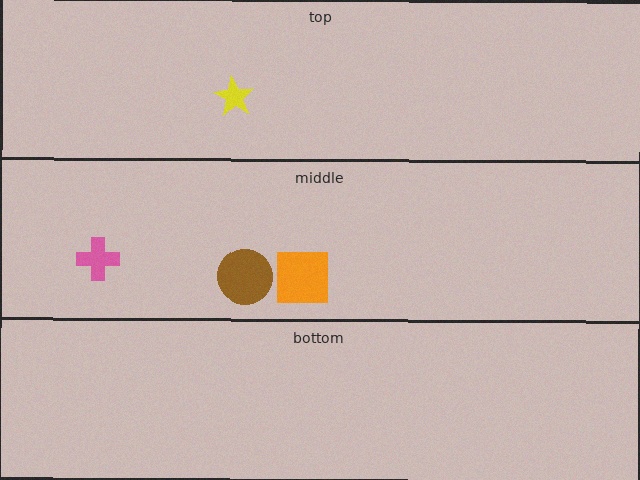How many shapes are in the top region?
1.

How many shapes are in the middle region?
3.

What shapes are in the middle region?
The pink cross, the brown circle, the orange square.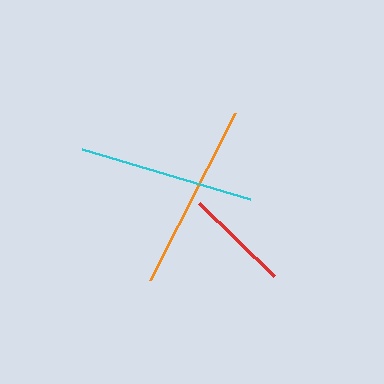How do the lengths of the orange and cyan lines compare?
The orange and cyan lines are approximately the same length.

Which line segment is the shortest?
The red line is the shortest at approximately 105 pixels.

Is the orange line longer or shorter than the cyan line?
The orange line is longer than the cyan line.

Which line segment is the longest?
The orange line is the longest at approximately 188 pixels.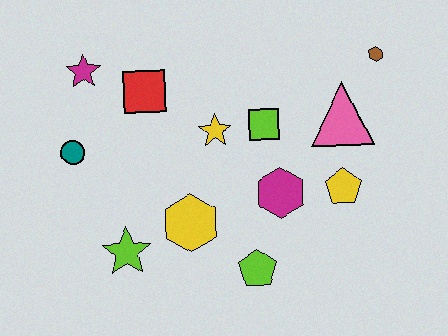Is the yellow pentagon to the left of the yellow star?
No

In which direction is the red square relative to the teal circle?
The red square is to the right of the teal circle.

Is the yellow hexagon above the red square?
No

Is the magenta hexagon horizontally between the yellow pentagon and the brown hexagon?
No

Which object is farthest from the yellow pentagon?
The magenta star is farthest from the yellow pentagon.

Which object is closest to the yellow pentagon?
The magenta hexagon is closest to the yellow pentagon.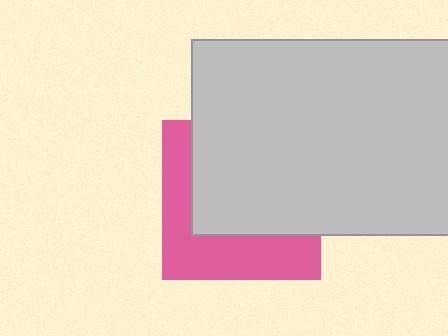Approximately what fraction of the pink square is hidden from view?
Roughly 59% of the pink square is hidden behind the light gray rectangle.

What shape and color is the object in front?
The object in front is a light gray rectangle.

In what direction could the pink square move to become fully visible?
The pink square could move toward the lower-left. That would shift it out from behind the light gray rectangle entirely.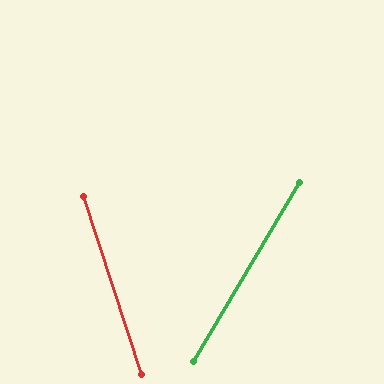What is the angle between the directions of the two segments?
Approximately 49 degrees.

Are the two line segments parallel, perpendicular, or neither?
Neither parallel nor perpendicular — they differ by about 49°.